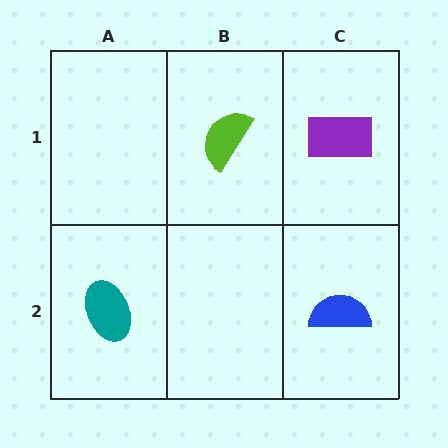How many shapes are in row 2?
2 shapes.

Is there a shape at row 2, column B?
No, that cell is empty.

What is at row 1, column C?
A purple rectangle.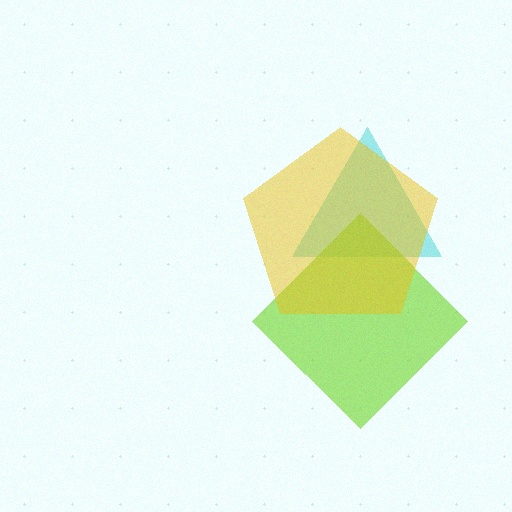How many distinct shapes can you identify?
There are 3 distinct shapes: a cyan triangle, a lime diamond, a yellow pentagon.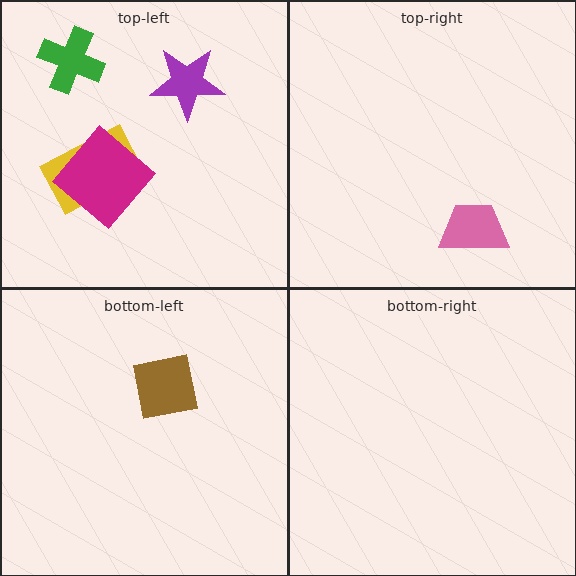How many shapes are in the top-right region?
1.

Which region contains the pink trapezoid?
The top-right region.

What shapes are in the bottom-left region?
The brown square.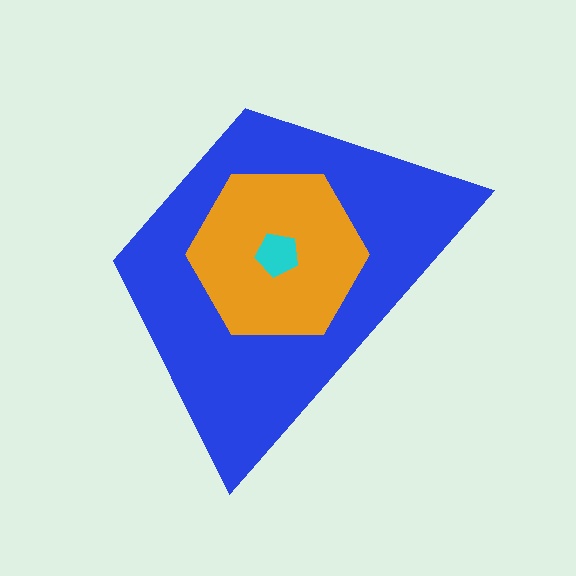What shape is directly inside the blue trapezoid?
The orange hexagon.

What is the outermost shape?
The blue trapezoid.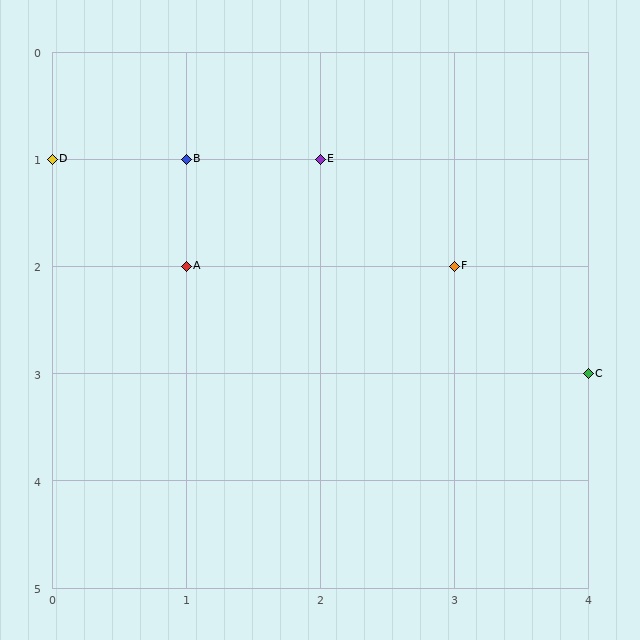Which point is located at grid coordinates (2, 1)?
Point E is at (2, 1).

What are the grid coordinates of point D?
Point D is at grid coordinates (0, 1).